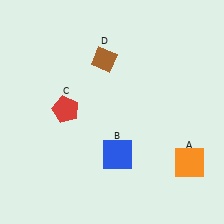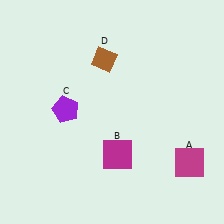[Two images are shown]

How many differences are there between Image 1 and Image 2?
There are 3 differences between the two images.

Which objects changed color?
A changed from orange to magenta. B changed from blue to magenta. C changed from red to purple.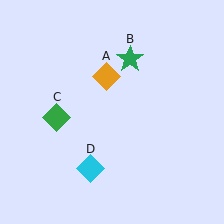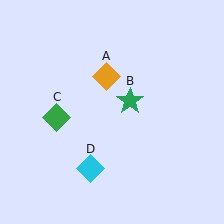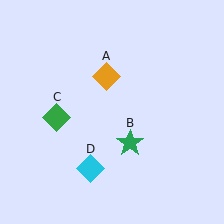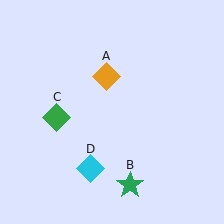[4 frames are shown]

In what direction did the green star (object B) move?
The green star (object B) moved down.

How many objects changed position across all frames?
1 object changed position: green star (object B).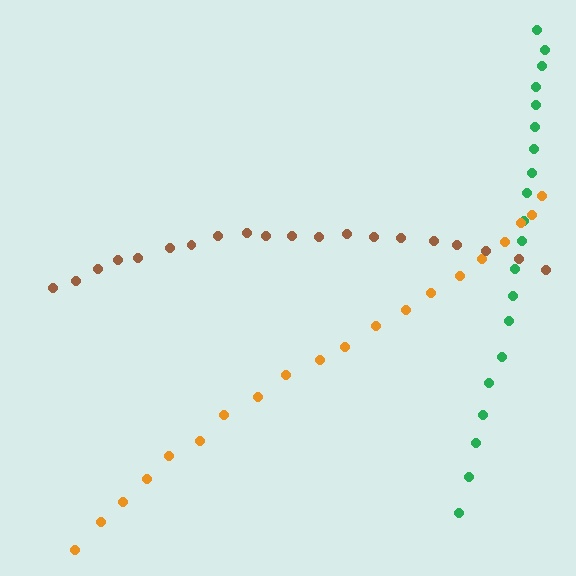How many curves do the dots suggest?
There are 3 distinct paths.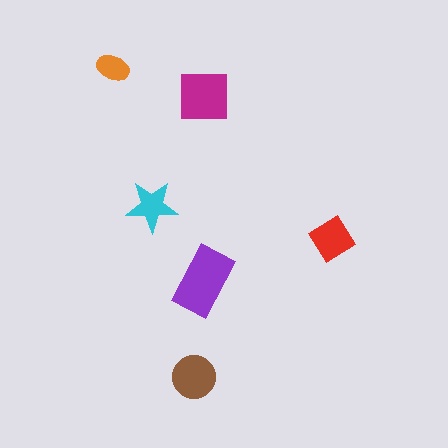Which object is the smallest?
The orange ellipse.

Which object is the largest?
The purple rectangle.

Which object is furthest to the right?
The red diamond is rightmost.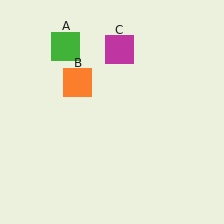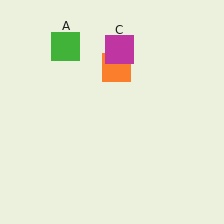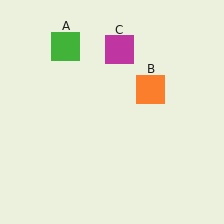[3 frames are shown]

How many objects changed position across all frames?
1 object changed position: orange square (object B).